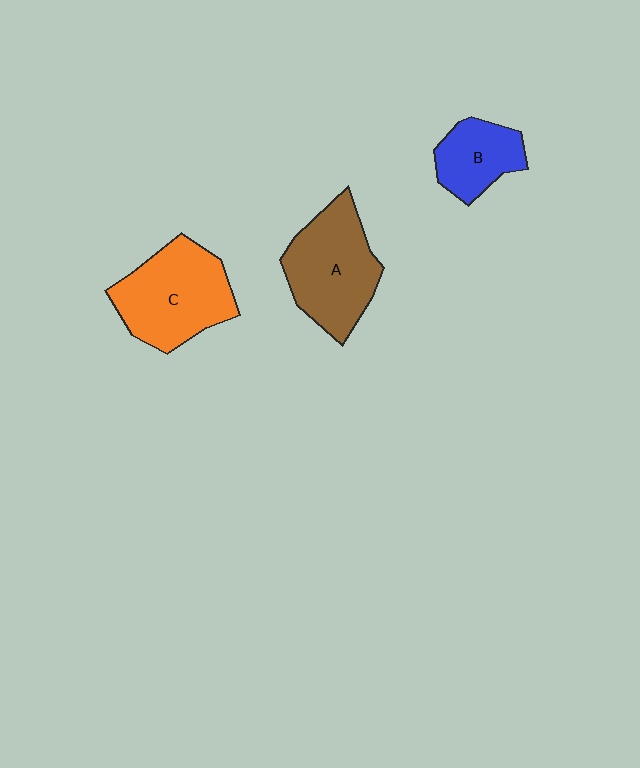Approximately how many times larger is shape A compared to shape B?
Approximately 1.7 times.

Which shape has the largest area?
Shape C (orange).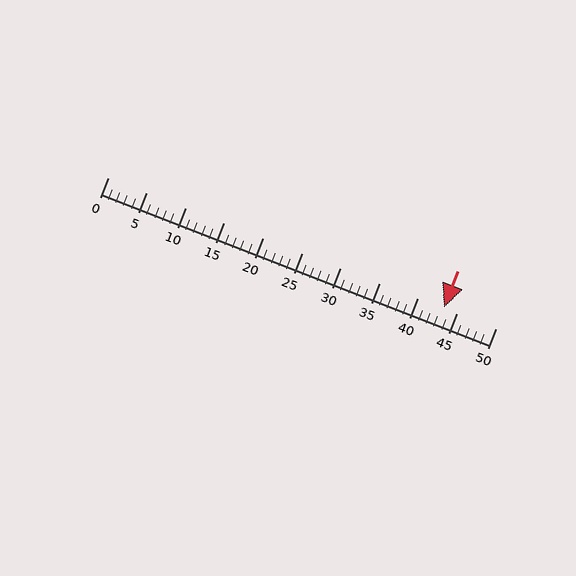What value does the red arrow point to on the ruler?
The red arrow points to approximately 43.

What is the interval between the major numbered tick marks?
The major tick marks are spaced 5 units apart.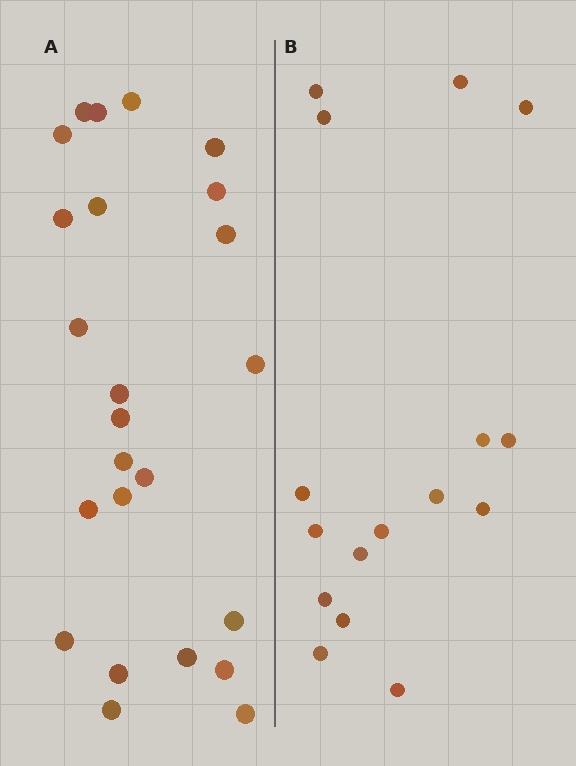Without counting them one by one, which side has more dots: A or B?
Region A (the left region) has more dots.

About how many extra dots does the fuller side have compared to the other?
Region A has roughly 8 or so more dots than region B.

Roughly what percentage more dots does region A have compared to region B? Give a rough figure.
About 50% more.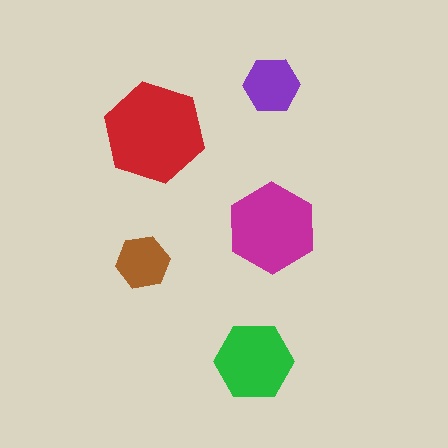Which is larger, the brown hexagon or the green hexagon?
The green one.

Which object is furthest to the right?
The magenta hexagon is rightmost.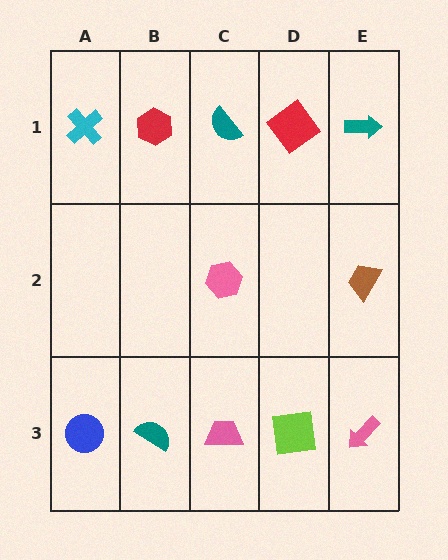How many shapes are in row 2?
2 shapes.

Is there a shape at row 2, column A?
No, that cell is empty.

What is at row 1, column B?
A red hexagon.